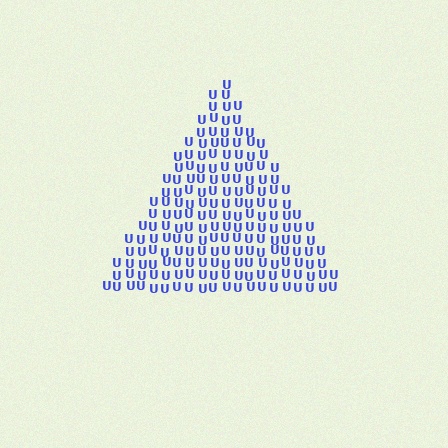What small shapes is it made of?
It is made of small letter U's.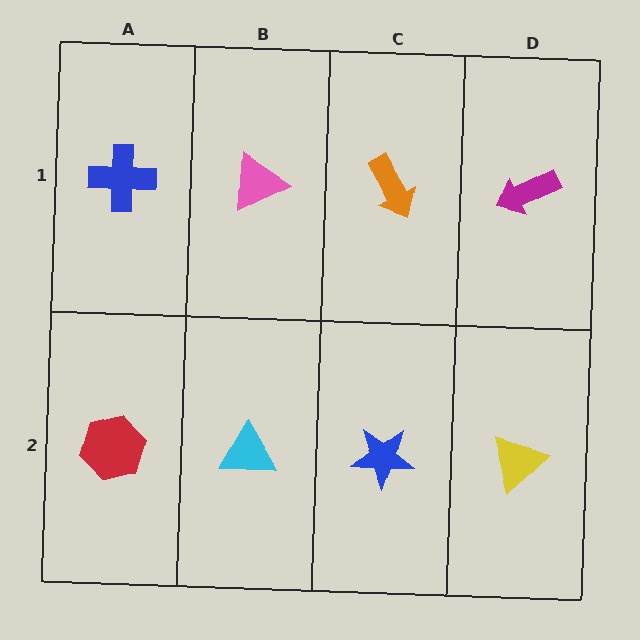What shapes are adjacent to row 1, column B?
A cyan triangle (row 2, column B), a blue cross (row 1, column A), an orange arrow (row 1, column C).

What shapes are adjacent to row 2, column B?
A pink triangle (row 1, column B), a red hexagon (row 2, column A), a blue star (row 2, column C).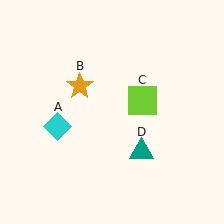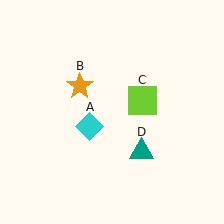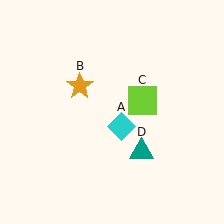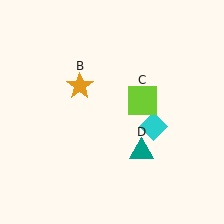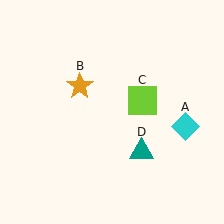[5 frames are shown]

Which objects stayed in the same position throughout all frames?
Orange star (object B) and lime square (object C) and teal triangle (object D) remained stationary.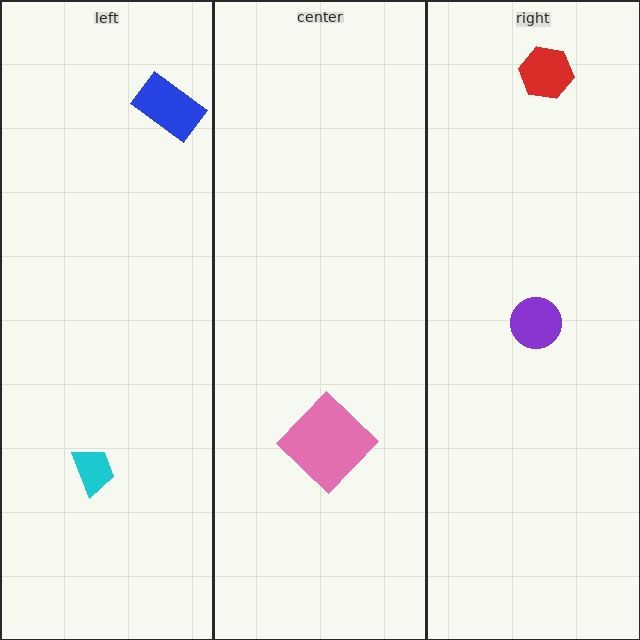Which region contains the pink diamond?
The center region.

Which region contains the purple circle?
The right region.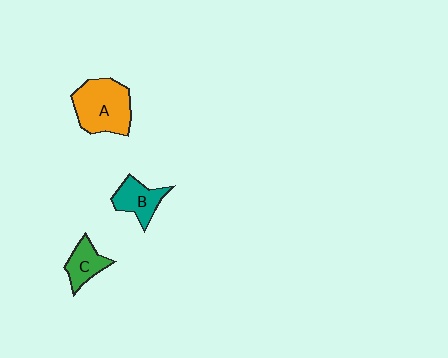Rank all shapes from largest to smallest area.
From largest to smallest: A (orange), B (teal), C (green).